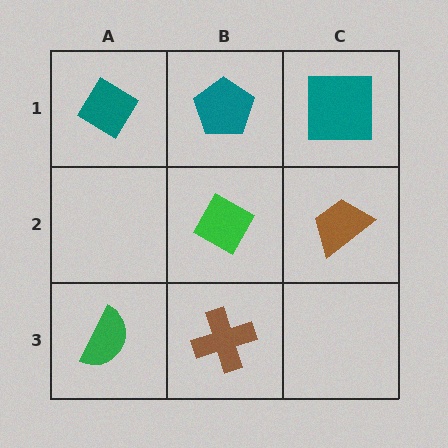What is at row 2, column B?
A green diamond.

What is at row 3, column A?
A green semicircle.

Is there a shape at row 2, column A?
No, that cell is empty.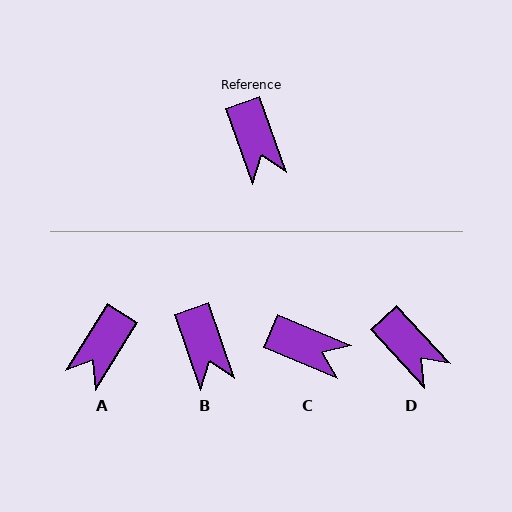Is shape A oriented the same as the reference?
No, it is off by about 52 degrees.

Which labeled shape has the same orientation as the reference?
B.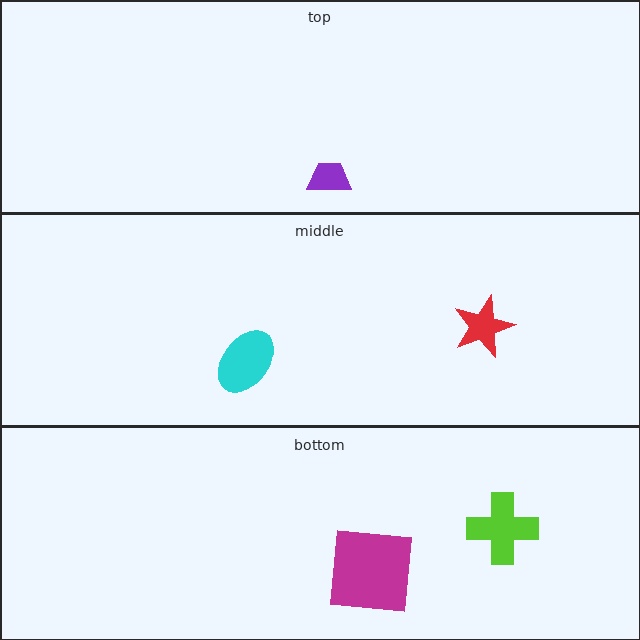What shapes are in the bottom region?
The lime cross, the magenta square.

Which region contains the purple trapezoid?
The top region.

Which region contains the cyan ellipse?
The middle region.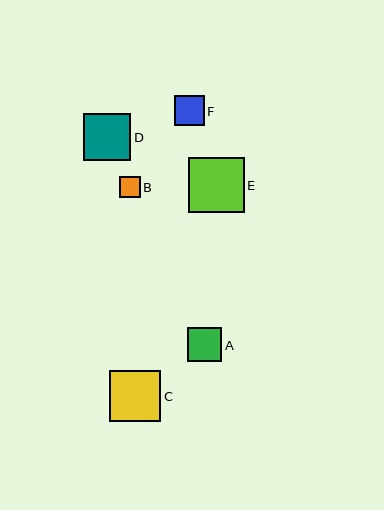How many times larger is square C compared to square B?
Square C is approximately 2.5 times the size of square B.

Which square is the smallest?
Square B is the smallest with a size of approximately 21 pixels.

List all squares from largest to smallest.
From largest to smallest: E, C, D, A, F, B.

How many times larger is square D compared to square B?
Square D is approximately 2.2 times the size of square B.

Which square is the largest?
Square E is the largest with a size of approximately 55 pixels.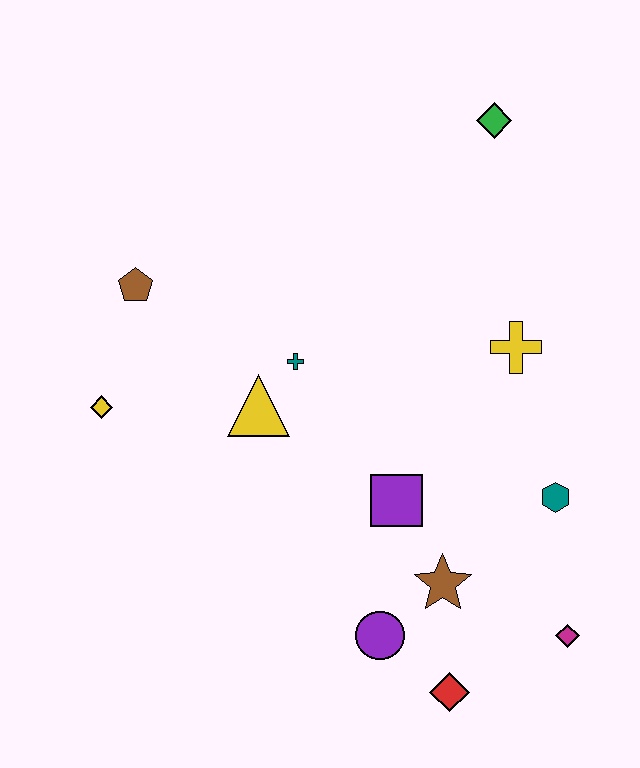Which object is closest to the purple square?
The brown star is closest to the purple square.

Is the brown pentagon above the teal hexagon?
Yes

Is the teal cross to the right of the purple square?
No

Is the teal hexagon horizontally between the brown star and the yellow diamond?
No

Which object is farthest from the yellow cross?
The yellow diamond is farthest from the yellow cross.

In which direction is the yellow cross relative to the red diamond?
The yellow cross is above the red diamond.